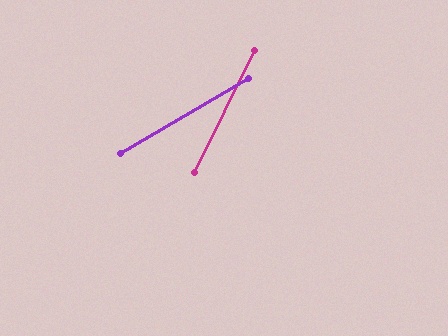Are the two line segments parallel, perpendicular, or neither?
Neither parallel nor perpendicular — they differ by about 34°.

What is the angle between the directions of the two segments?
Approximately 34 degrees.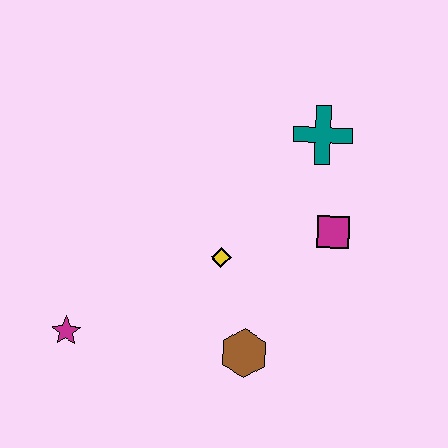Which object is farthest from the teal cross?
The magenta star is farthest from the teal cross.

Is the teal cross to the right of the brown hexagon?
Yes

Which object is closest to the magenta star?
The yellow diamond is closest to the magenta star.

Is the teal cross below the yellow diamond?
No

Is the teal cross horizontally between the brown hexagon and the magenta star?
No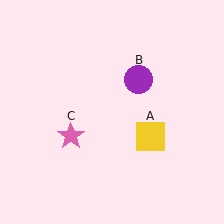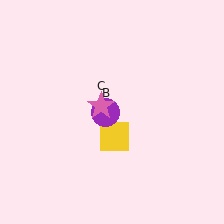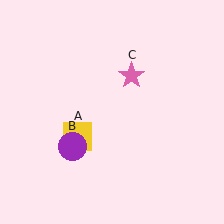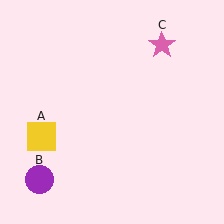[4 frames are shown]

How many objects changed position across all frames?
3 objects changed position: yellow square (object A), purple circle (object B), pink star (object C).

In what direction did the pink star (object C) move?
The pink star (object C) moved up and to the right.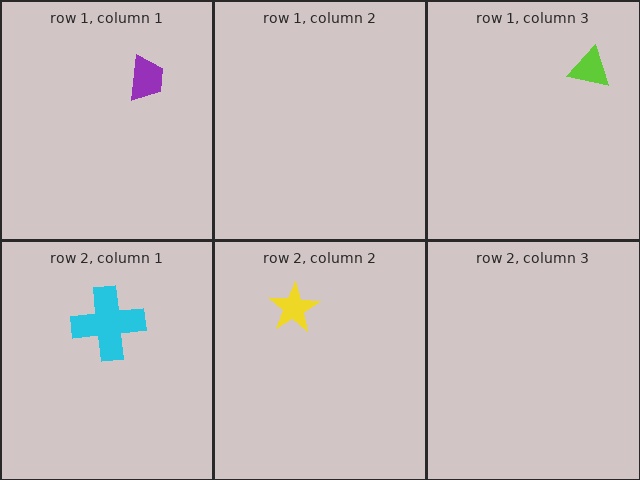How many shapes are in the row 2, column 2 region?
1.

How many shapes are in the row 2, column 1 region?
1.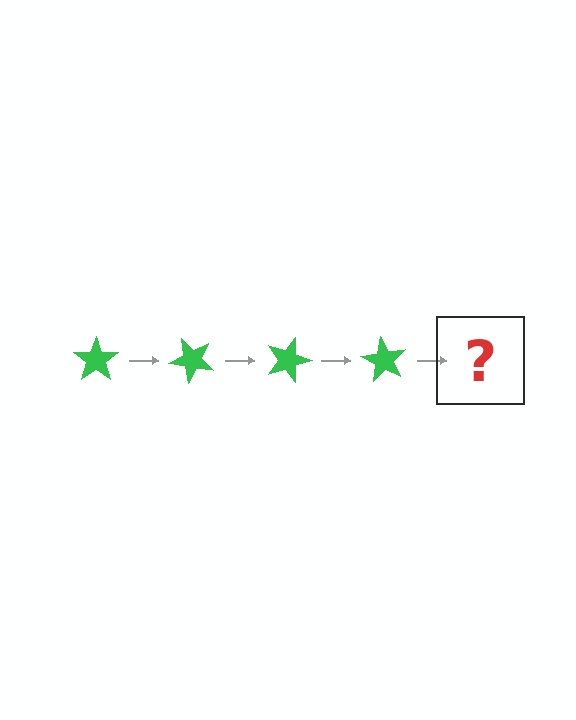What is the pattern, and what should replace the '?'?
The pattern is that the star rotates 45 degrees each step. The '?' should be a green star rotated 180 degrees.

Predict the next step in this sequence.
The next step is a green star rotated 180 degrees.